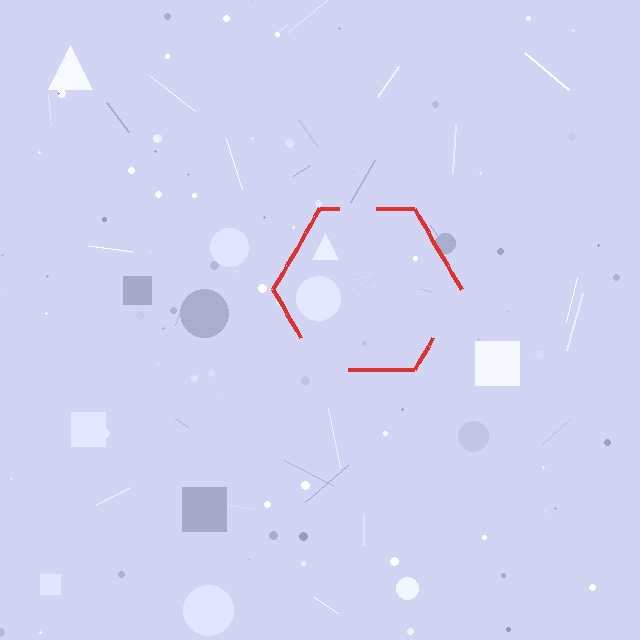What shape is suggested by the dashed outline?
The dashed outline suggests a hexagon.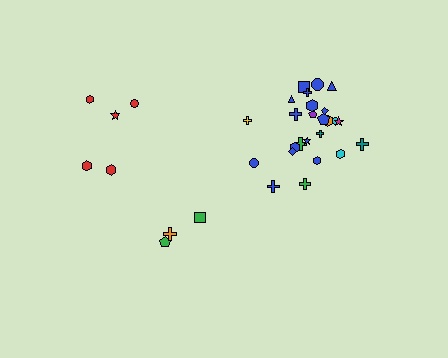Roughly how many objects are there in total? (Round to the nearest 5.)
Roughly 35 objects in total.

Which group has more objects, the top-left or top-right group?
The top-right group.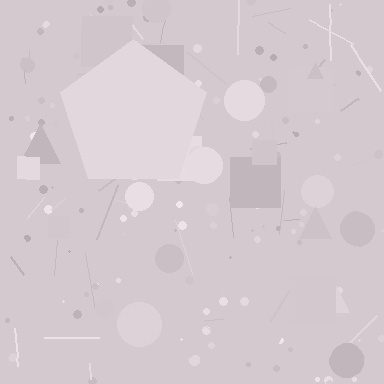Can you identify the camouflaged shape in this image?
The camouflaged shape is a pentagon.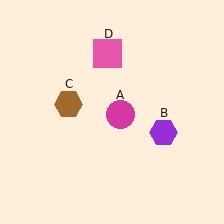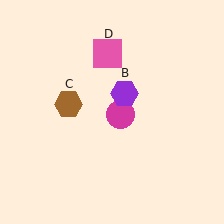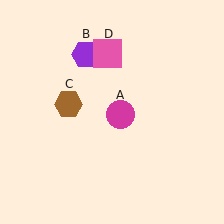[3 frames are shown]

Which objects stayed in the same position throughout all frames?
Magenta circle (object A) and brown hexagon (object C) and pink square (object D) remained stationary.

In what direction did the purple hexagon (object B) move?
The purple hexagon (object B) moved up and to the left.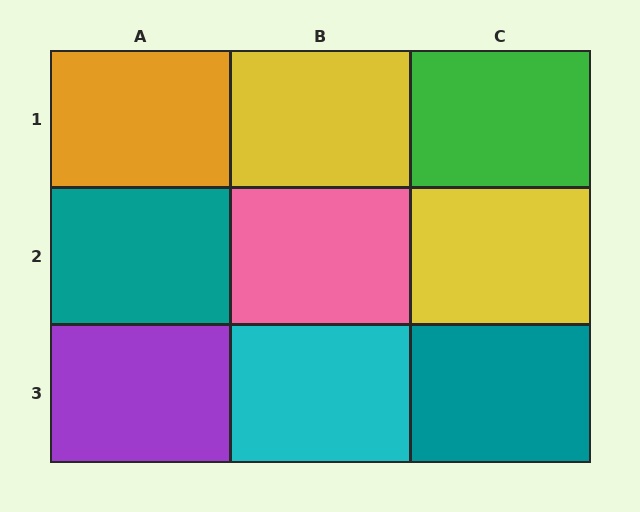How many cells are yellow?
2 cells are yellow.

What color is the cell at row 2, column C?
Yellow.